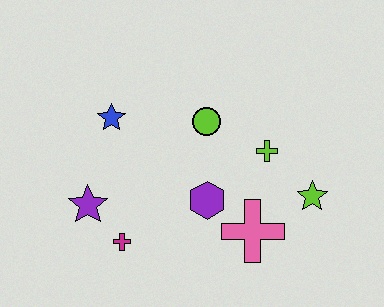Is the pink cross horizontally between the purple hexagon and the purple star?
No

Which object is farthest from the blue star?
The lime star is farthest from the blue star.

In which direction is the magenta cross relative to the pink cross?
The magenta cross is to the left of the pink cross.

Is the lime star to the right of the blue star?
Yes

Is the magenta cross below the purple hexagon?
Yes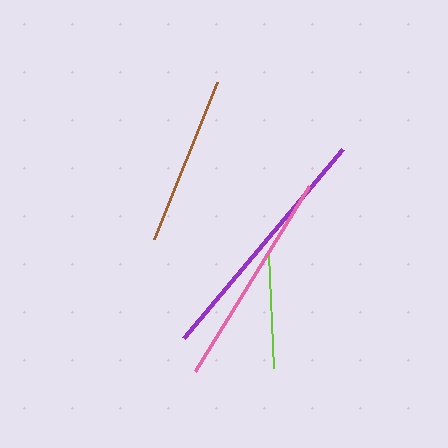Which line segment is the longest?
The purple line is the longest at approximately 247 pixels.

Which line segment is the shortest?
The lime line is the shortest at approximately 114 pixels.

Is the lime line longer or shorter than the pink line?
The pink line is longer than the lime line.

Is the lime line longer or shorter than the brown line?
The brown line is longer than the lime line.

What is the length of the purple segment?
The purple segment is approximately 247 pixels long.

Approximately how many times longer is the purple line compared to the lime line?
The purple line is approximately 2.2 times the length of the lime line.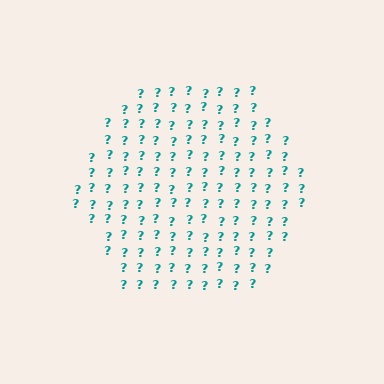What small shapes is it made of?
It is made of small question marks.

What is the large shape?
The large shape is a hexagon.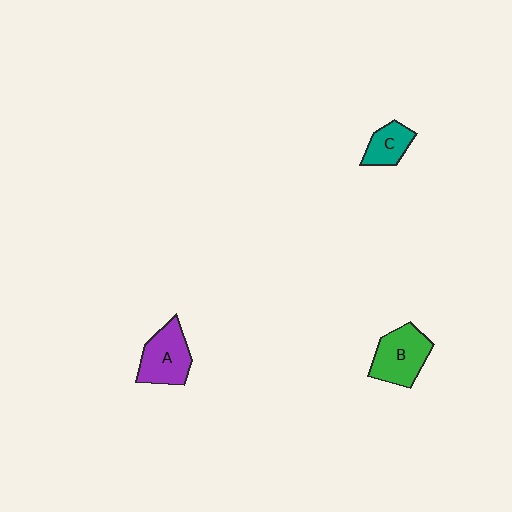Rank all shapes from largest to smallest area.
From largest to smallest: B (green), A (purple), C (teal).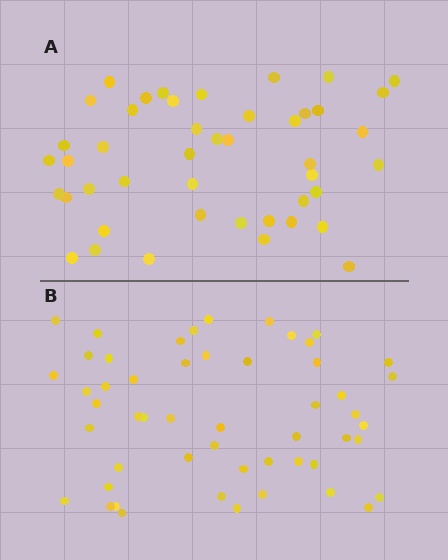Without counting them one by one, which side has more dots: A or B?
Region B (the bottom region) has more dots.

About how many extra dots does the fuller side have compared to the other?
Region B has roughly 8 or so more dots than region A.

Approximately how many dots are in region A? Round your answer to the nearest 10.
About 40 dots. (The exact count is 45, which rounds to 40.)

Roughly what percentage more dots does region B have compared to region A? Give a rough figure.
About 15% more.